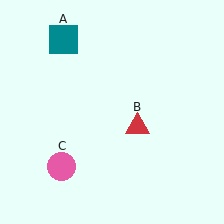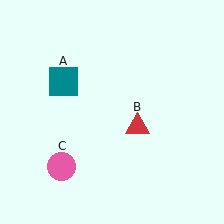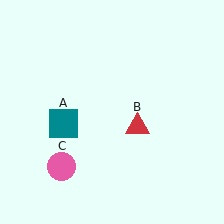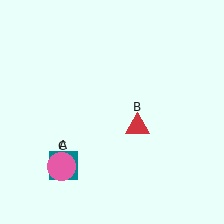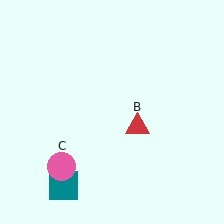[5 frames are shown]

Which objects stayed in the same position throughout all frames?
Red triangle (object B) and pink circle (object C) remained stationary.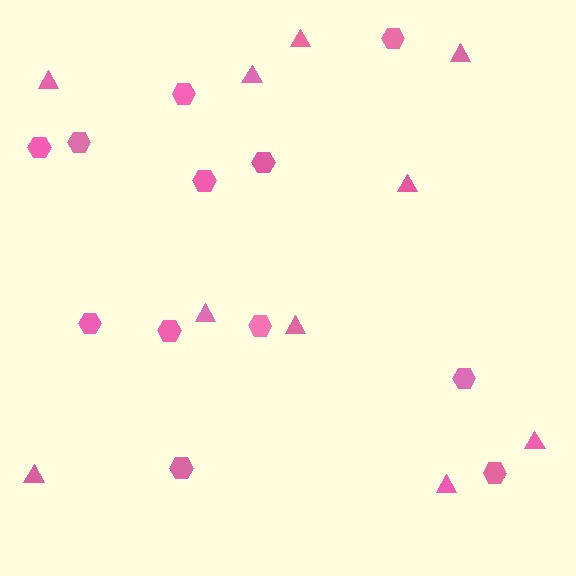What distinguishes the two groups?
There are 2 groups: one group of triangles (10) and one group of hexagons (12).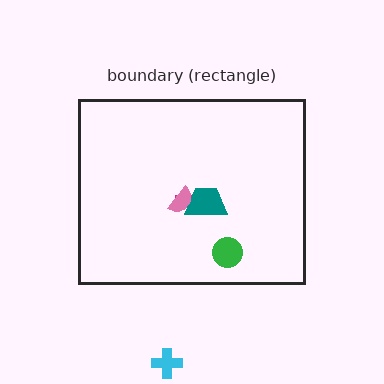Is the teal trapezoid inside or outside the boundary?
Inside.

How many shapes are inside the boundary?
4 inside, 1 outside.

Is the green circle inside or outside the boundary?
Inside.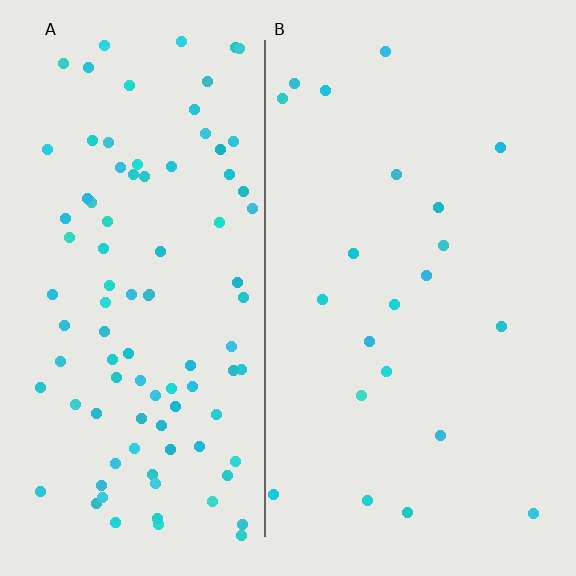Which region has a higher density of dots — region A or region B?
A (the left).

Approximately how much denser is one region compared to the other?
Approximately 4.5× — region A over region B.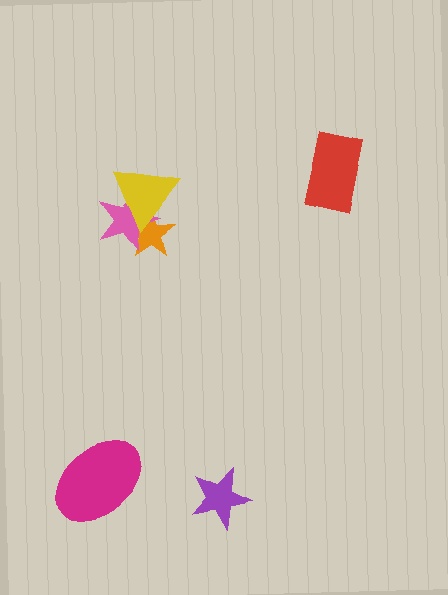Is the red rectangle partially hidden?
No, no other shape covers it.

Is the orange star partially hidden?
Yes, it is partially covered by another shape.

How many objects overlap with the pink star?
2 objects overlap with the pink star.